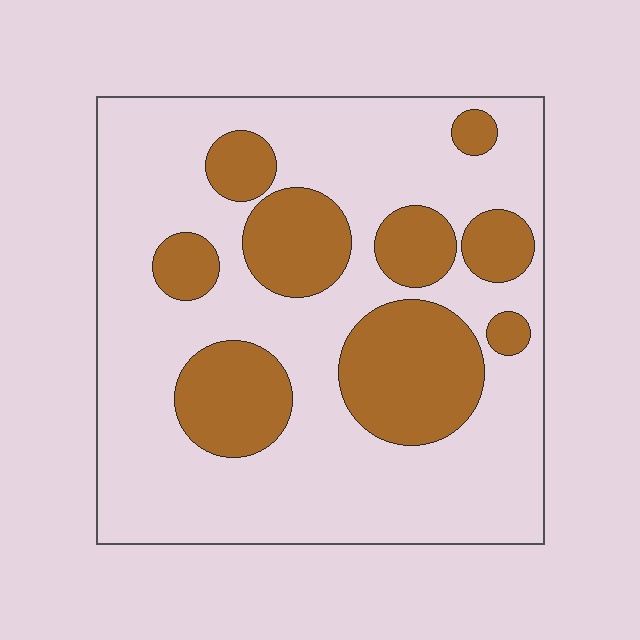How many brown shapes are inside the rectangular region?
9.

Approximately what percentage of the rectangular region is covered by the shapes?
Approximately 30%.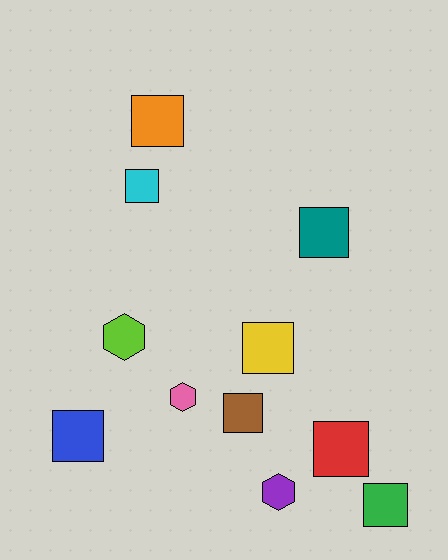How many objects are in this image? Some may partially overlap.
There are 11 objects.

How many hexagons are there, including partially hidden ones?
There are 3 hexagons.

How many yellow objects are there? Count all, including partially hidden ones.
There is 1 yellow object.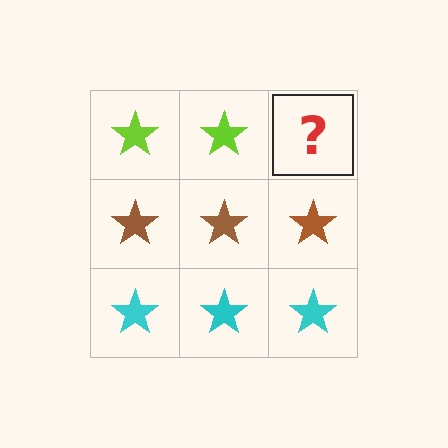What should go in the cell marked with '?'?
The missing cell should contain a lime star.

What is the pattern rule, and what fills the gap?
The rule is that each row has a consistent color. The gap should be filled with a lime star.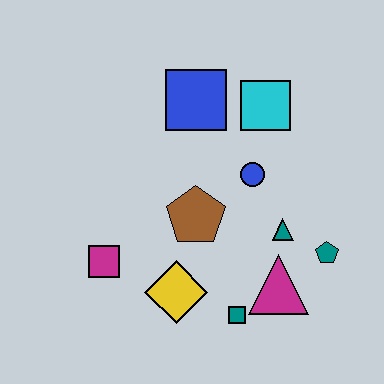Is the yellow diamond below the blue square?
Yes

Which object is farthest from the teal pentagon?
The magenta square is farthest from the teal pentagon.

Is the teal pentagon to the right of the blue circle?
Yes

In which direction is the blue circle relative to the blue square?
The blue circle is below the blue square.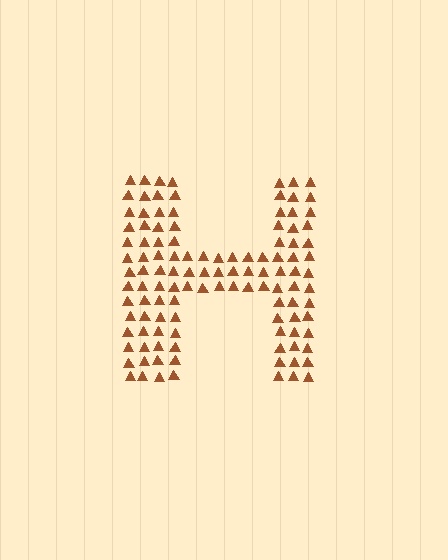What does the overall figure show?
The overall figure shows the letter H.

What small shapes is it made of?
It is made of small triangles.